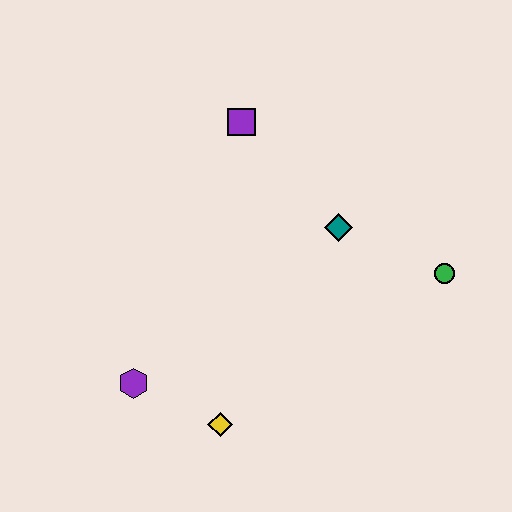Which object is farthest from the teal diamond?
The purple hexagon is farthest from the teal diamond.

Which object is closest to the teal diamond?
The green circle is closest to the teal diamond.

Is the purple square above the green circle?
Yes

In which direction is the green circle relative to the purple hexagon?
The green circle is to the right of the purple hexagon.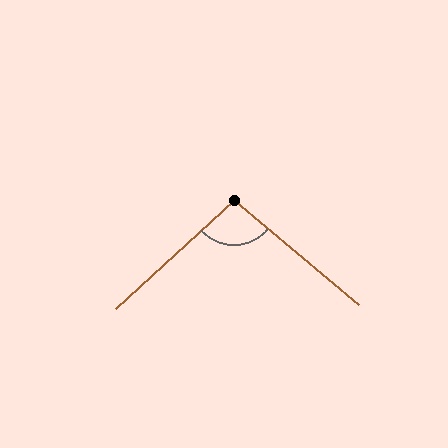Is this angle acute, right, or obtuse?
It is obtuse.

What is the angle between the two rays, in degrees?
Approximately 98 degrees.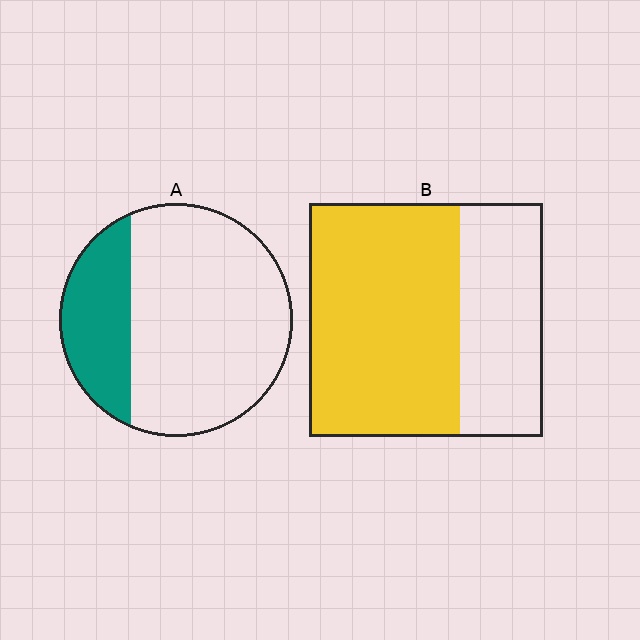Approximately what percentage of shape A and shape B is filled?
A is approximately 25% and B is approximately 65%.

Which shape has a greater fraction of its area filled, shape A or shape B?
Shape B.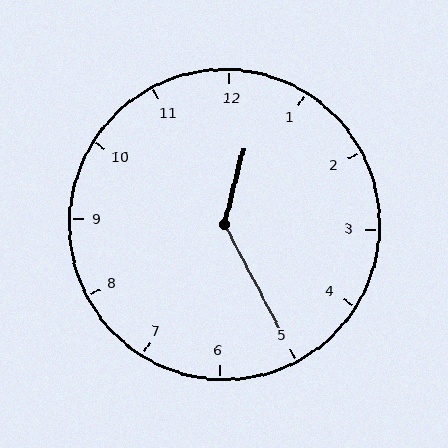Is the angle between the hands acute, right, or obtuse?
It is obtuse.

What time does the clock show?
12:25.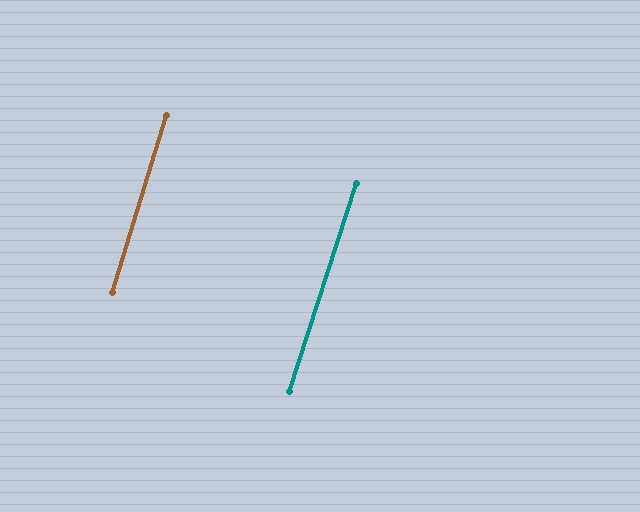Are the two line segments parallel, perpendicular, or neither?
Parallel — their directions differ by only 0.6°.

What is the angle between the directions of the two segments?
Approximately 1 degree.